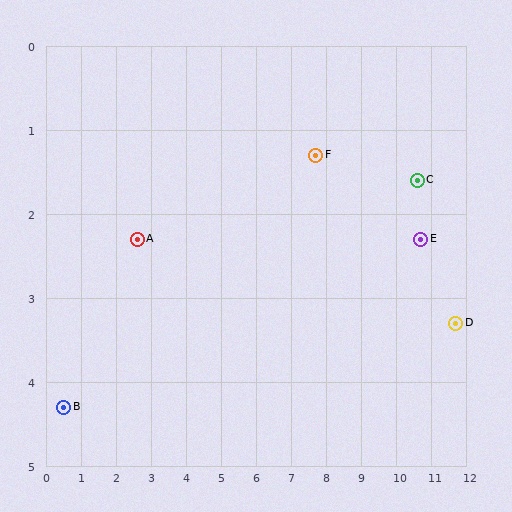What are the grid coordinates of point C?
Point C is at approximately (10.6, 1.6).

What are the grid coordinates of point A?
Point A is at approximately (2.6, 2.3).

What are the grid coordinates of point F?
Point F is at approximately (7.7, 1.3).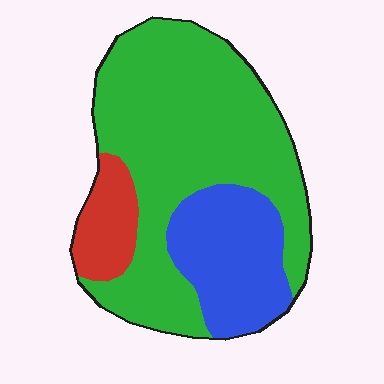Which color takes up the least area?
Red, at roughly 10%.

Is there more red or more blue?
Blue.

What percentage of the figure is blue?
Blue covers 24% of the figure.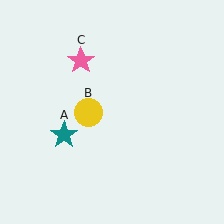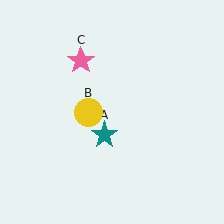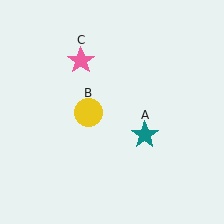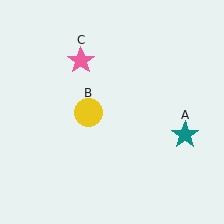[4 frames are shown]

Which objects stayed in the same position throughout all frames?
Yellow circle (object B) and pink star (object C) remained stationary.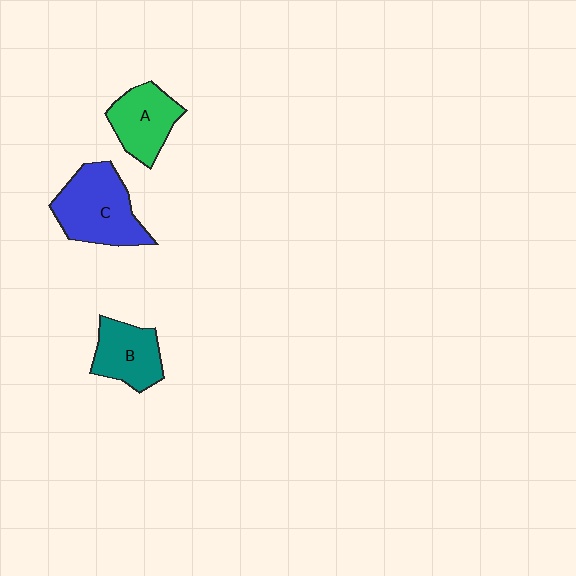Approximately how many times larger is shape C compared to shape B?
Approximately 1.5 times.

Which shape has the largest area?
Shape C (blue).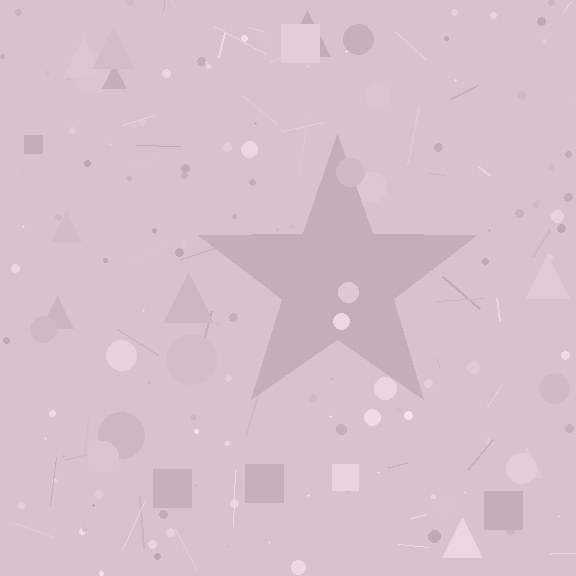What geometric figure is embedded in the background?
A star is embedded in the background.